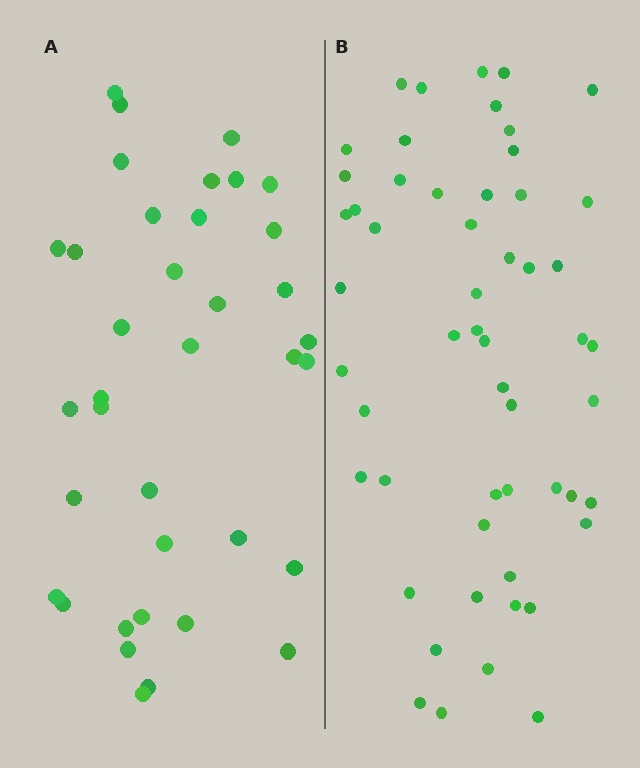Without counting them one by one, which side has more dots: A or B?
Region B (the right region) has more dots.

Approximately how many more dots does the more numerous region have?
Region B has approximately 15 more dots than region A.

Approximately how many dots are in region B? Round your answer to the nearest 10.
About 50 dots. (The exact count is 54, which rounds to 50.)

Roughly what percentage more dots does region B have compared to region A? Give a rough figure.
About 45% more.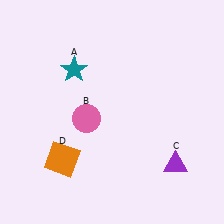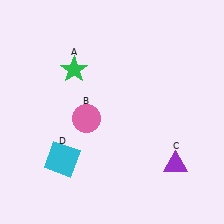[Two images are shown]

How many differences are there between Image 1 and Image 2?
There are 2 differences between the two images.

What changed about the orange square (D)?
In Image 1, D is orange. In Image 2, it changed to cyan.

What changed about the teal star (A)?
In Image 1, A is teal. In Image 2, it changed to green.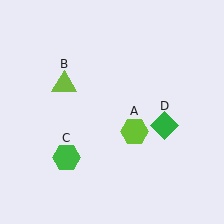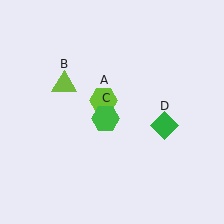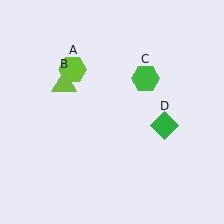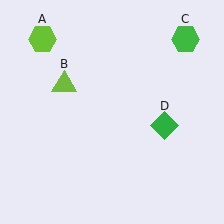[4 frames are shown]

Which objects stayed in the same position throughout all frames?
Lime triangle (object B) and green diamond (object D) remained stationary.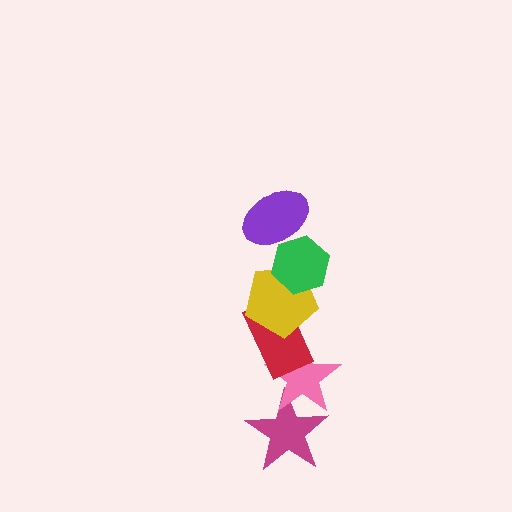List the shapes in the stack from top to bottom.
From top to bottom: the purple ellipse, the green hexagon, the yellow pentagon, the red rectangle, the pink star, the magenta star.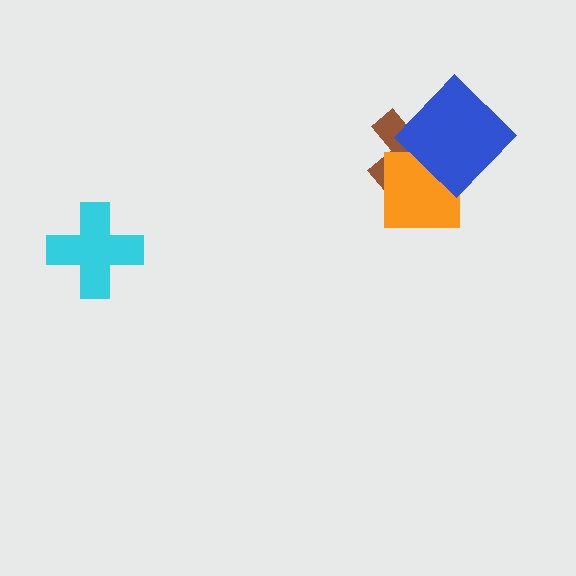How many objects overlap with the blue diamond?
2 objects overlap with the blue diamond.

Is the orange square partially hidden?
Yes, it is partially covered by another shape.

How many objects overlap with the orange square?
2 objects overlap with the orange square.